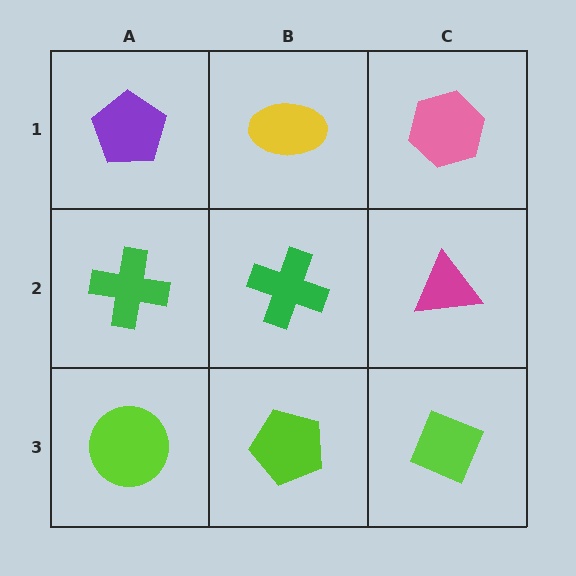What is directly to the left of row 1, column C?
A yellow ellipse.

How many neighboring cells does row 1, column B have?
3.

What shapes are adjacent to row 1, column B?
A green cross (row 2, column B), a purple pentagon (row 1, column A), a pink hexagon (row 1, column C).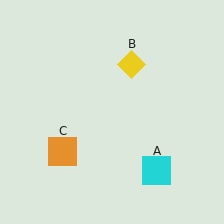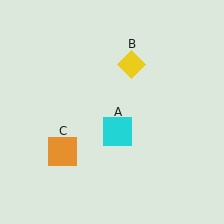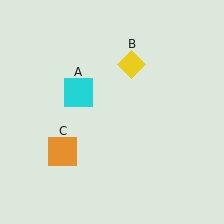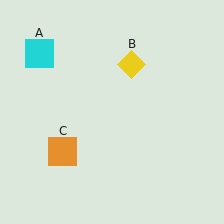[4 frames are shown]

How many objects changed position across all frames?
1 object changed position: cyan square (object A).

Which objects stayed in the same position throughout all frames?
Yellow diamond (object B) and orange square (object C) remained stationary.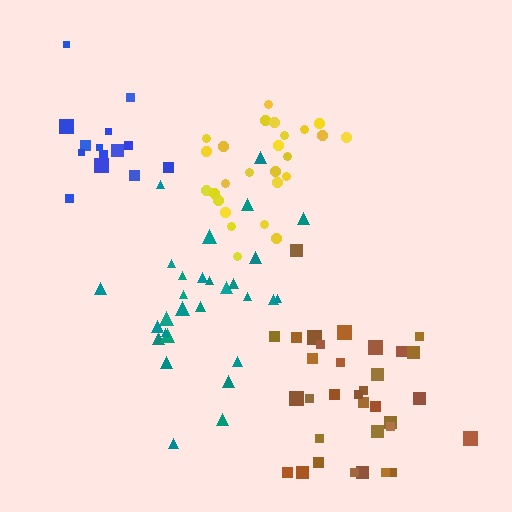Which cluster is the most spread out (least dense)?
Blue.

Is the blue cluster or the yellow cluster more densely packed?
Yellow.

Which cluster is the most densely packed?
Teal.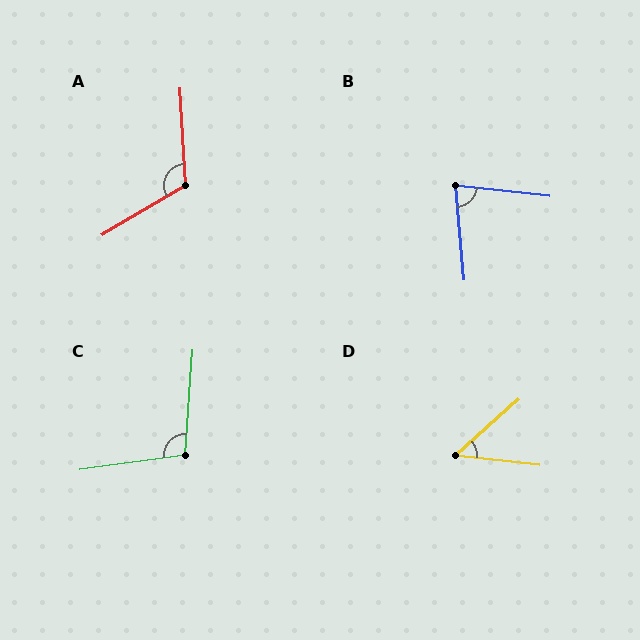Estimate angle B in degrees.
Approximately 78 degrees.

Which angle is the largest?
A, at approximately 117 degrees.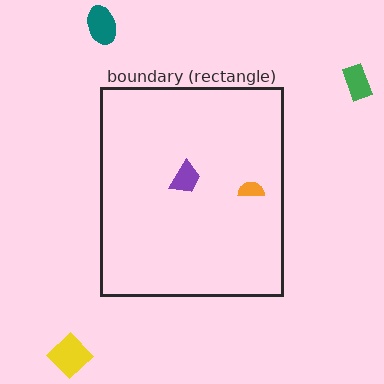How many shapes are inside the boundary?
2 inside, 3 outside.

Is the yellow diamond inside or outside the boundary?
Outside.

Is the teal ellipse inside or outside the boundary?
Outside.